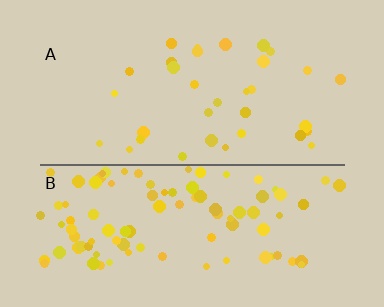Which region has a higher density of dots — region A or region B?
B (the bottom).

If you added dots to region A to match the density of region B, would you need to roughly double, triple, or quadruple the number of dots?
Approximately triple.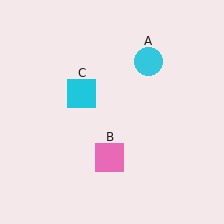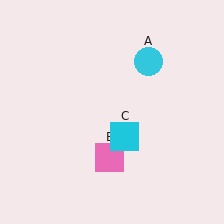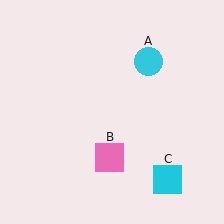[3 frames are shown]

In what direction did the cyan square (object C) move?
The cyan square (object C) moved down and to the right.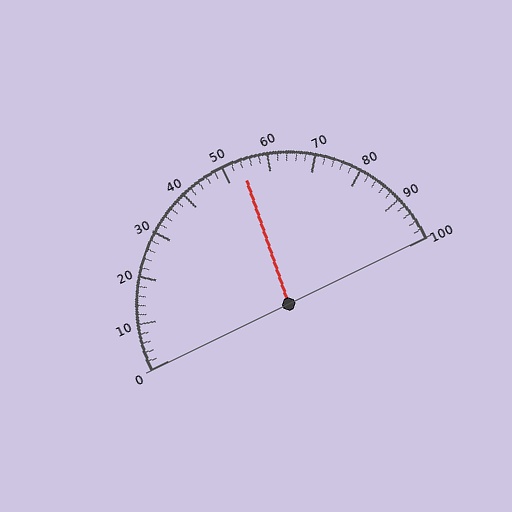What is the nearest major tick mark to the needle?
The nearest major tick mark is 50.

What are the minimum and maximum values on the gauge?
The gauge ranges from 0 to 100.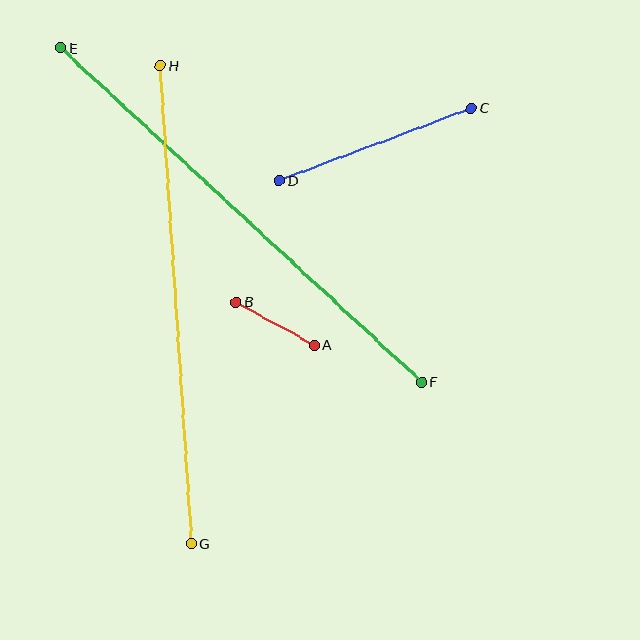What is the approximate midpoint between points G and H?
The midpoint is at approximately (176, 304) pixels.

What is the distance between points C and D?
The distance is approximately 205 pixels.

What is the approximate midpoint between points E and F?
The midpoint is at approximately (241, 215) pixels.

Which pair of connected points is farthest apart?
Points E and F are farthest apart.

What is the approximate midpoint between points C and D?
The midpoint is at approximately (375, 144) pixels.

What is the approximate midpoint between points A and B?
The midpoint is at approximately (275, 323) pixels.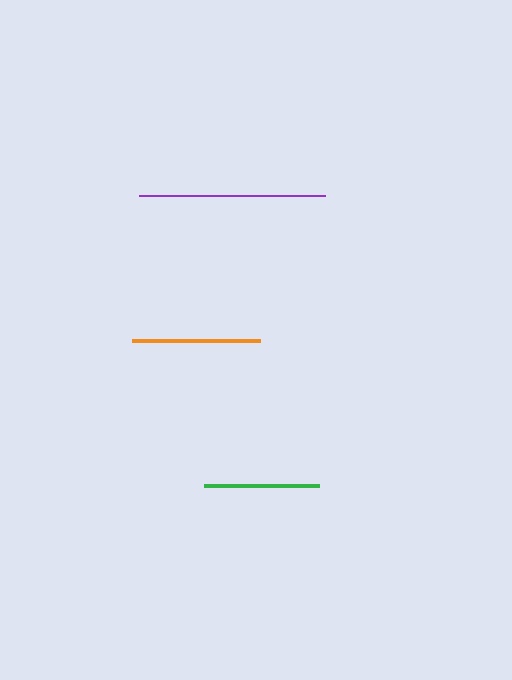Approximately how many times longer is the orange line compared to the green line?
The orange line is approximately 1.1 times the length of the green line.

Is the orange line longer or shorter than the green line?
The orange line is longer than the green line.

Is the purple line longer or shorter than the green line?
The purple line is longer than the green line.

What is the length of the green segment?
The green segment is approximately 115 pixels long.